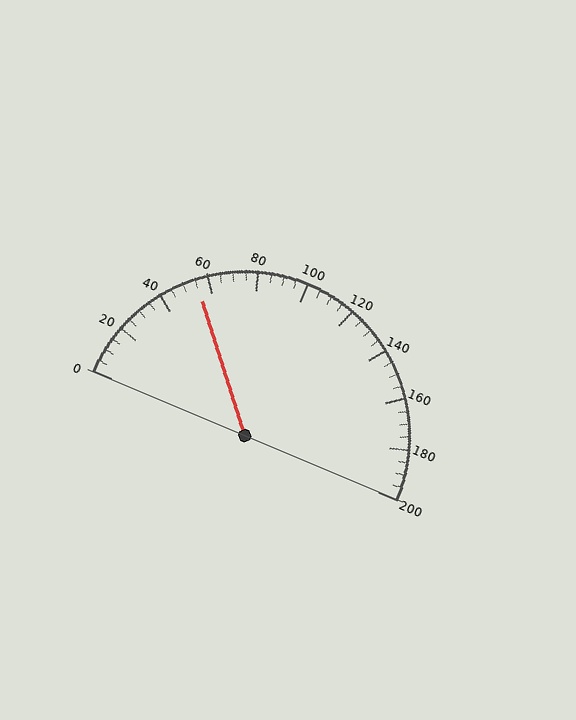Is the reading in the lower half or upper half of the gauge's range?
The reading is in the lower half of the range (0 to 200).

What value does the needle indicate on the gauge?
The needle indicates approximately 55.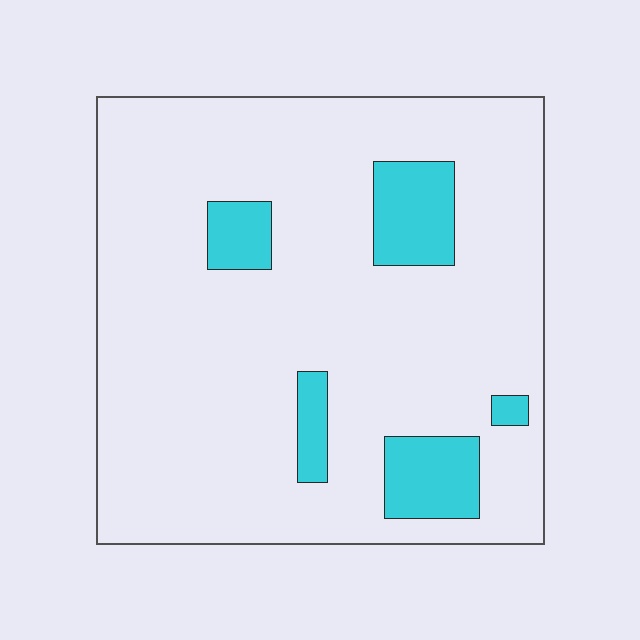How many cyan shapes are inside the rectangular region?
5.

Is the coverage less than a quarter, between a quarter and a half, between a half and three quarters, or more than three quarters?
Less than a quarter.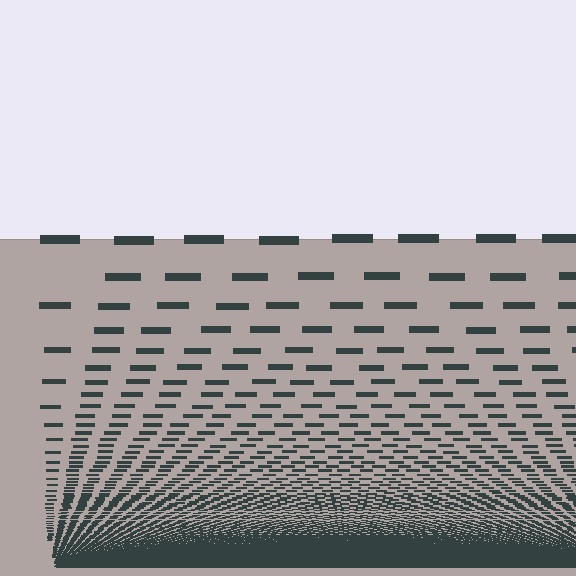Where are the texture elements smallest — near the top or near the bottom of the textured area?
Near the bottom.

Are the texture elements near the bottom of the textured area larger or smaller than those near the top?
Smaller. The gradient is inverted — elements near the bottom are smaller and denser.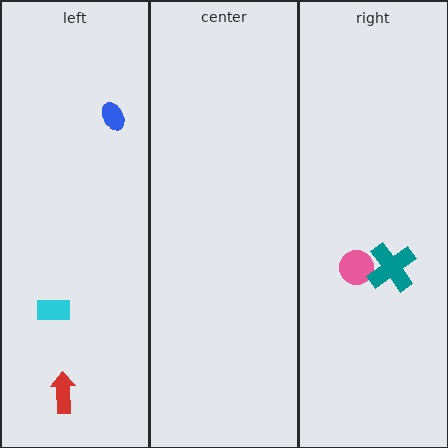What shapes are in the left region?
The cyan rectangle, the blue ellipse, the red arrow.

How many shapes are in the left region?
3.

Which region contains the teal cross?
The right region.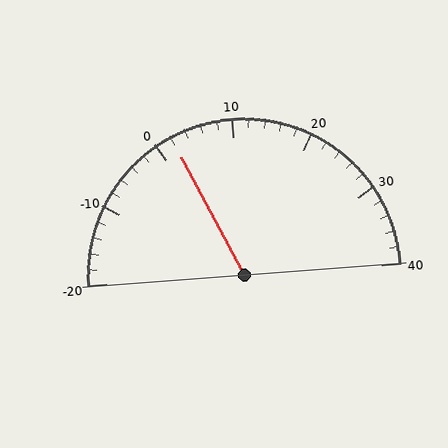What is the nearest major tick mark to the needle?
The nearest major tick mark is 0.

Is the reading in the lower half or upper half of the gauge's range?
The reading is in the lower half of the range (-20 to 40).